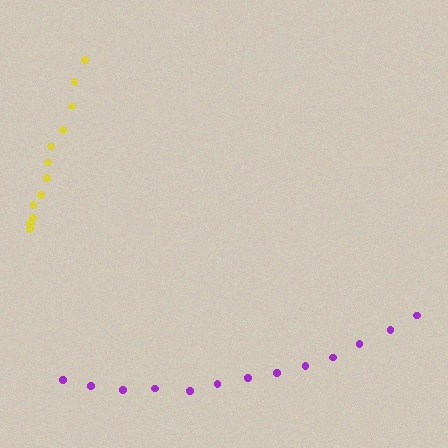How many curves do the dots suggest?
There are 2 distinct paths.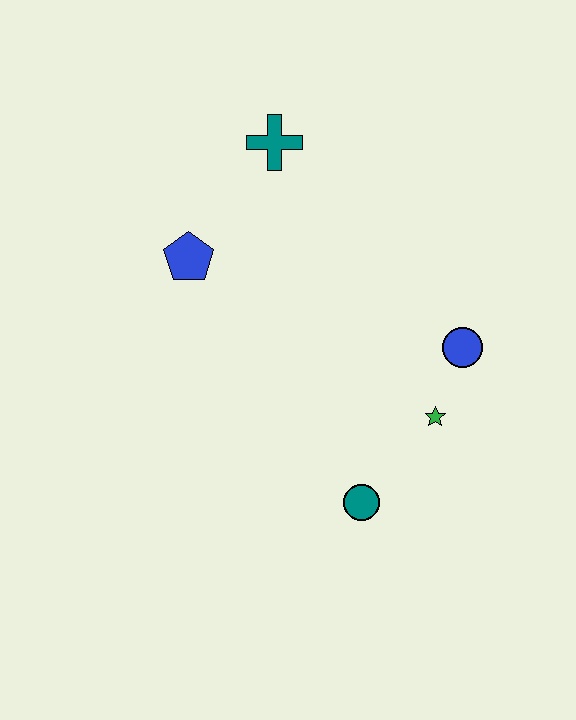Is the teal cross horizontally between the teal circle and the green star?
No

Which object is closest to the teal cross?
The blue pentagon is closest to the teal cross.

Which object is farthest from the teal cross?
The teal circle is farthest from the teal cross.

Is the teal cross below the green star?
No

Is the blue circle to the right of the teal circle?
Yes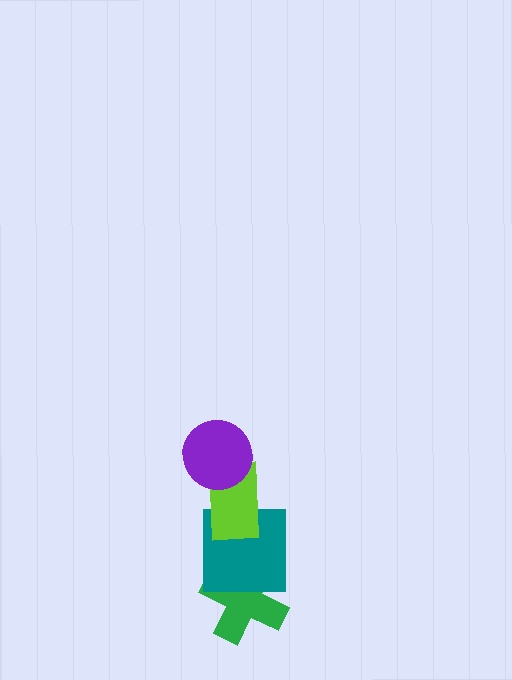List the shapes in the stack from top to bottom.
From top to bottom: the purple circle, the lime rectangle, the teal square, the green cross.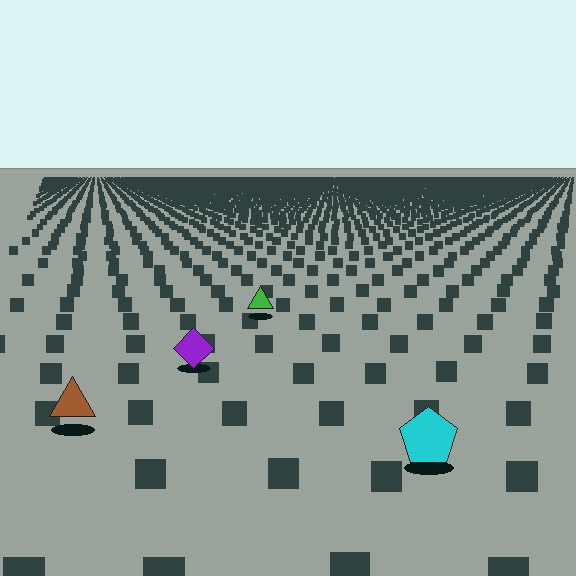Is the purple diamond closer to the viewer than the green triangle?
Yes. The purple diamond is closer — you can tell from the texture gradient: the ground texture is coarser near it.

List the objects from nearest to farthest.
From nearest to farthest: the cyan pentagon, the brown triangle, the purple diamond, the green triangle.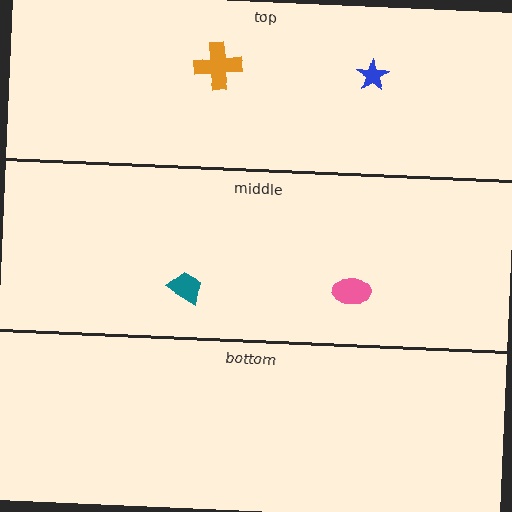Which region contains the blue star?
The top region.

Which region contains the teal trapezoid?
The middle region.